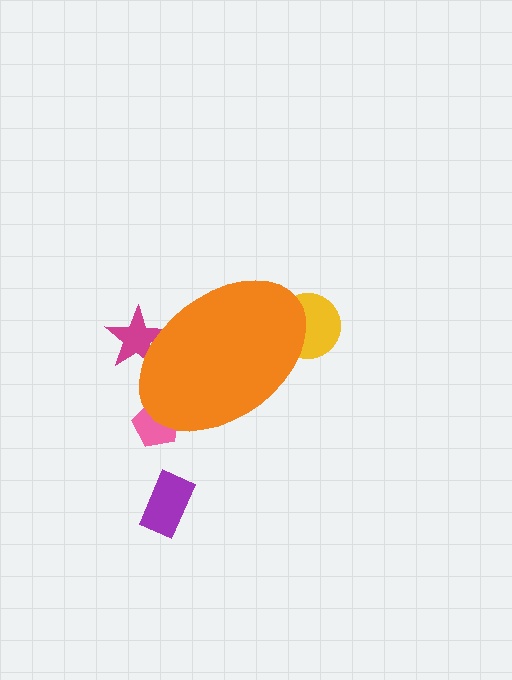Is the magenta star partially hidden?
Yes, the magenta star is partially hidden behind the orange ellipse.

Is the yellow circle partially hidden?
Yes, the yellow circle is partially hidden behind the orange ellipse.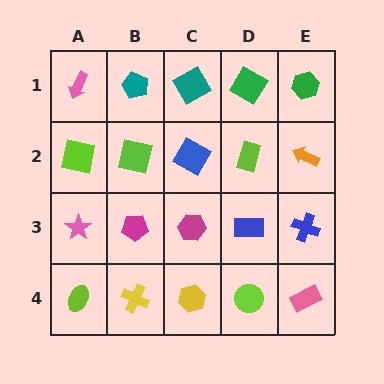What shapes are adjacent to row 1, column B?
A lime square (row 2, column B), a pink arrow (row 1, column A), a teal square (row 1, column C).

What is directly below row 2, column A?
A pink star.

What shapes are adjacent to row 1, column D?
A lime rectangle (row 2, column D), a teal square (row 1, column C), a green hexagon (row 1, column E).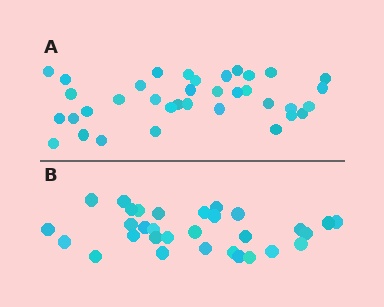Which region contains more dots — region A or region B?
Region A (the top region) has more dots.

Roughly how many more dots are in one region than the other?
Region A has about 5 more dots than region B.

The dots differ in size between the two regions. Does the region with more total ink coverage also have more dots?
No. Region B has more total ink coverage because its dots are larger, but region A actually contains more individual dots. Total area can be misleading — the number of items is what matters here.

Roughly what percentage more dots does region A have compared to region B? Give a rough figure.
About 15% more.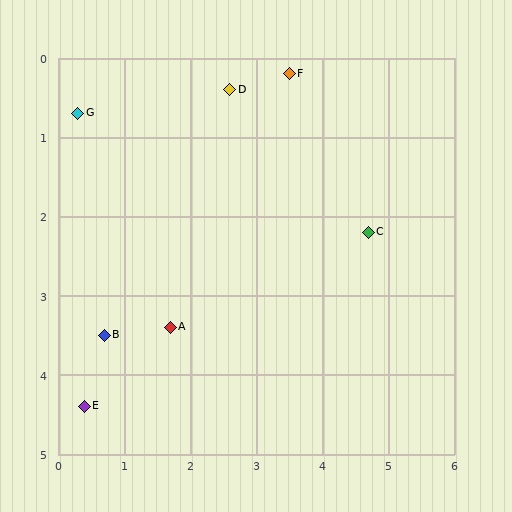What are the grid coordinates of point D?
Point D is at approximately (2.6, 0.4).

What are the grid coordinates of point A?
Point A is at approximately (1.7, 3.4).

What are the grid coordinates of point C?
Point C is at approximately (4.7, 2.2).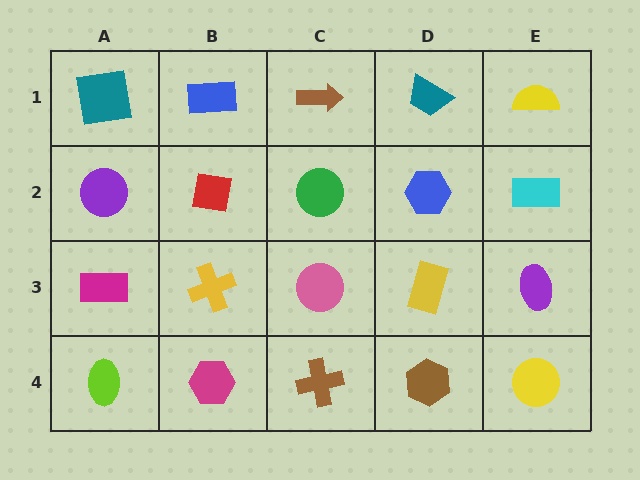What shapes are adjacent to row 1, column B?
A red square (row 2, column B), a teal square (row 1, column A), a brown arrow (row 1, column C).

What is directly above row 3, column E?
A cyan rectangle.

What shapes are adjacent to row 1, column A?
A purple circle (row 2, column A), a blue rectangle (row 1, column B).